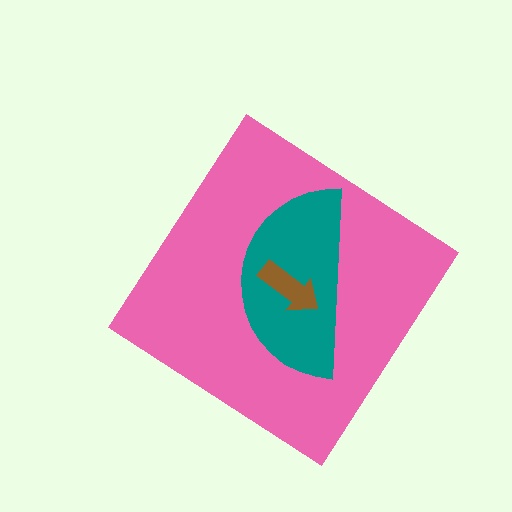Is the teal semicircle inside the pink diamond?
Yes.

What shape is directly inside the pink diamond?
The teal semicircle.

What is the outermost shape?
The pink diamond.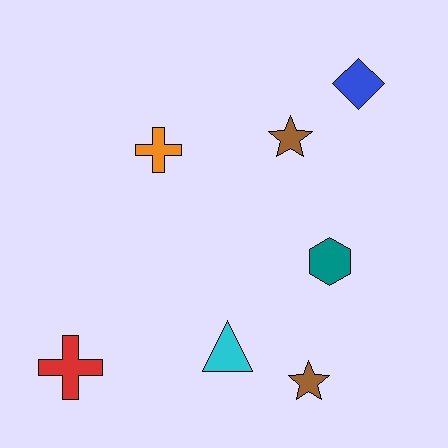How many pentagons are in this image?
There are no pentagons.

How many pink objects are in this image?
There are no pink objects.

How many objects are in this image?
There are 7 objects.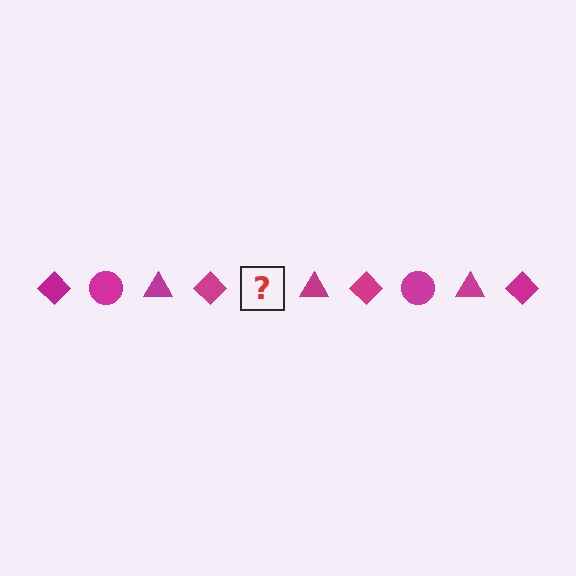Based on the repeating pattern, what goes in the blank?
The blank should be a magenta circle.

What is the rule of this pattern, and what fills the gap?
The rule is that the pattern cycles through diamond, circle, triangle shapes in magenta. The gap should be filled with a magenta circle.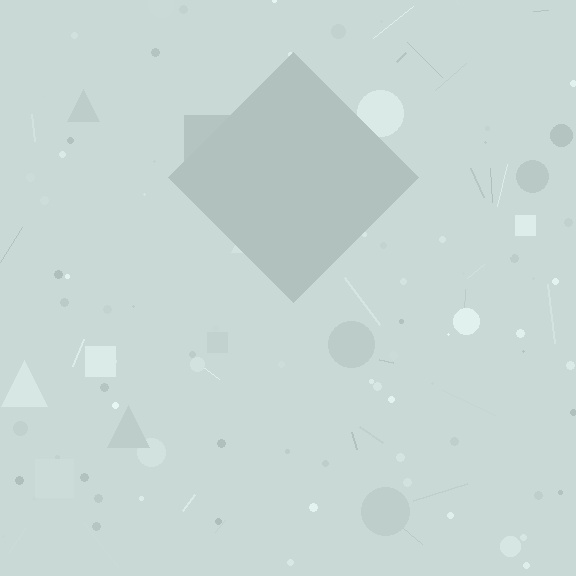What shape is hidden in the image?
A diamond is hidden in the image.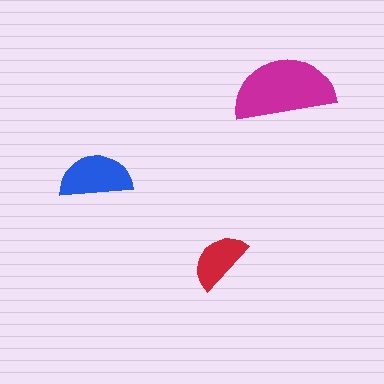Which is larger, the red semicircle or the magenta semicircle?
The magenta one.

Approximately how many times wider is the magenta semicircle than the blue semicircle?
About 1.5 times wider.